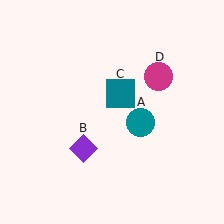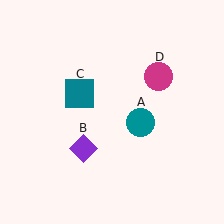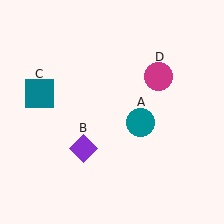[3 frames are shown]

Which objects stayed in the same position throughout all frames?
Teal circle (object A) and purple diamond (object B) and magenta circle (object D) remained stationary.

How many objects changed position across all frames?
1 object changed position: teal square (object C).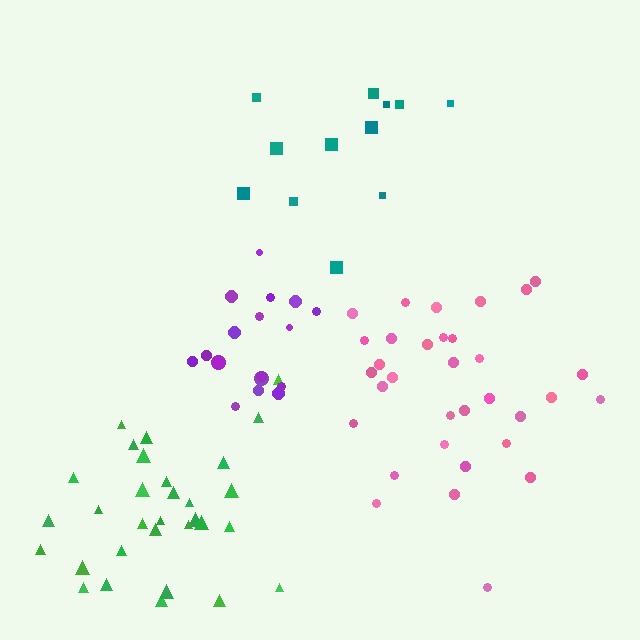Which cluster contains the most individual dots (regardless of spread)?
Pink (33).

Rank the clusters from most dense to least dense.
pink, purple, green, teal.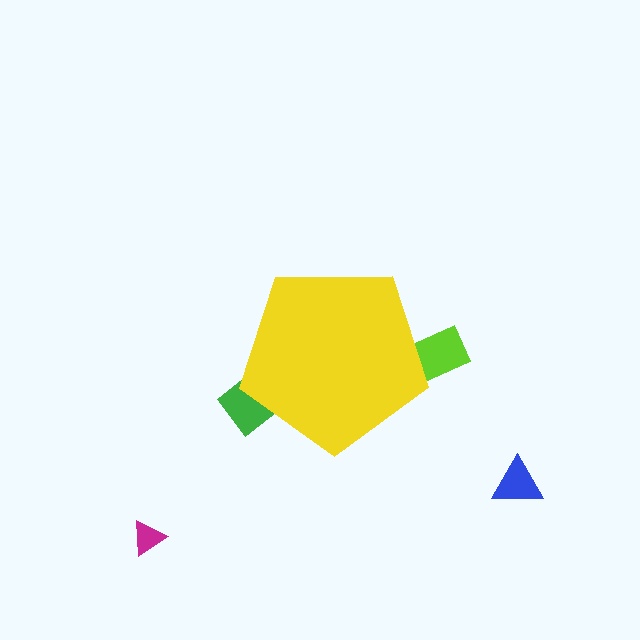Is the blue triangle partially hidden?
No, the blue triangle is fully visible.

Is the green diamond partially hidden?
Yes, the green diamond is partially hidden behind the yellow pentagon.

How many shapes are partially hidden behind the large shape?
2 shapes are partially hidden.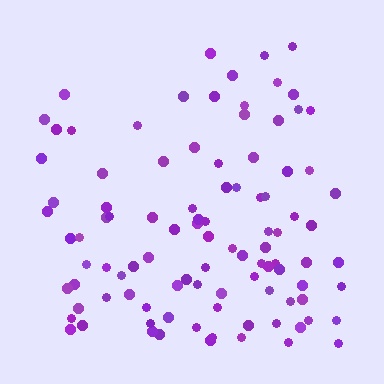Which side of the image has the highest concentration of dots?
The bottom.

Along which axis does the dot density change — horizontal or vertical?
Vertical.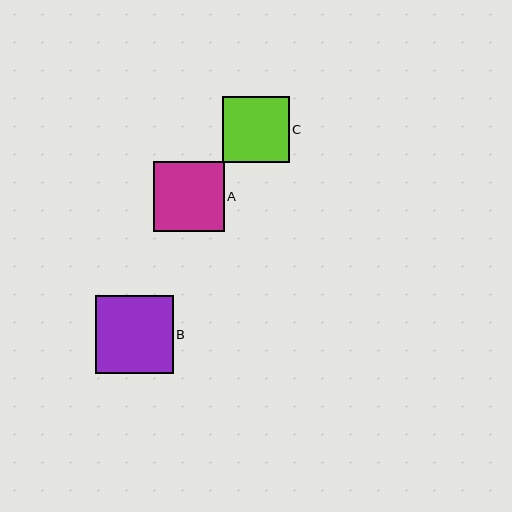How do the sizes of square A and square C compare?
Square A and square C are approximately the same size.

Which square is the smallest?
Square C is the smallest with a size of approximately 66 pixels.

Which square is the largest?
Square B is the largest with a size of approximately 78 pixels.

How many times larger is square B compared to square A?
Square B is approximately 1.1 times the size of square A.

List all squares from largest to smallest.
From largest to smallest: B, A, C.